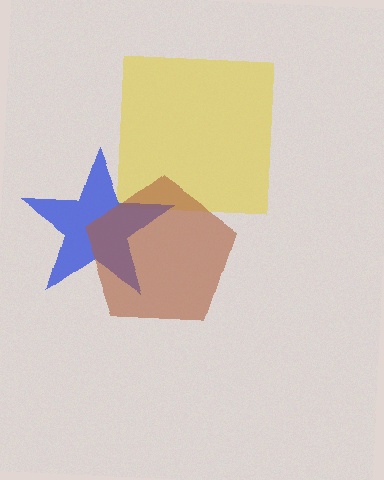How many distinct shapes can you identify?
There are 3 distinct shapes: a yellow square, a blue star, a brown pentagon.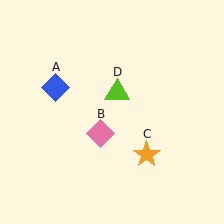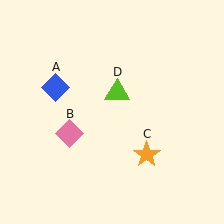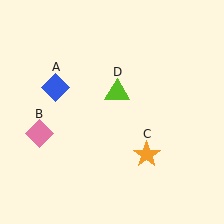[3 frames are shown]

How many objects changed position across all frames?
1 object changed position: pink diamond (object B).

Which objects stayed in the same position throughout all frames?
Blue diamond (object A) and orange star (object C) and lime triangle (object D) remained stationary.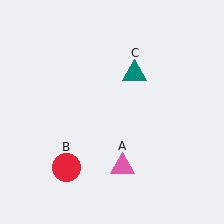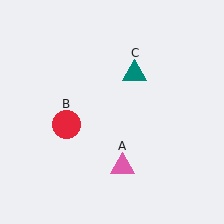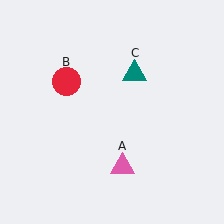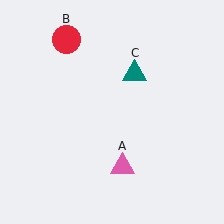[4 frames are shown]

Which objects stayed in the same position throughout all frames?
Pink triangle (object A) and teal triangle (object C) remained stationary.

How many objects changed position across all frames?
1 object changed position: red circle (object B).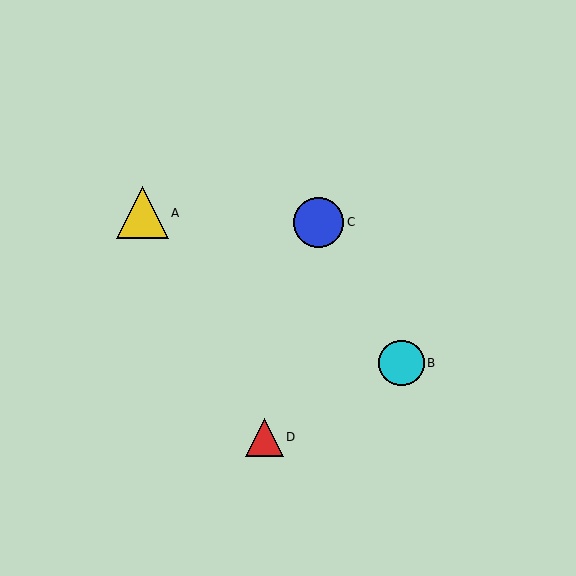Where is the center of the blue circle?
The center of the blue circle is at (319, 222).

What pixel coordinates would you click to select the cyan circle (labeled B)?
Click at (401, 363) to select the cyan circle B.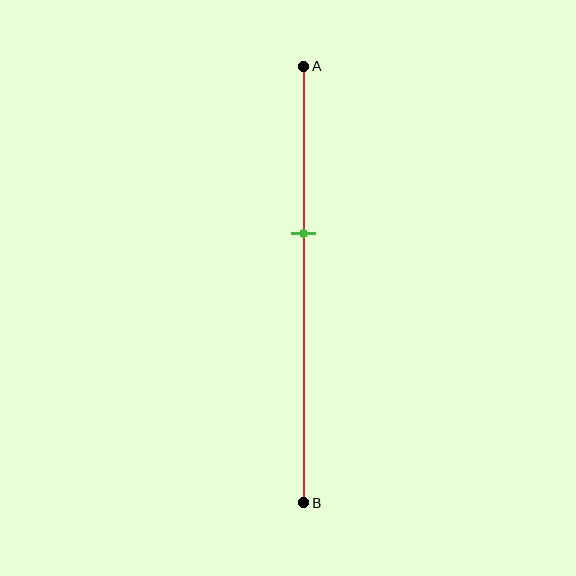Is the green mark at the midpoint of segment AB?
No, the mark is at about 40% from A, not at the 50% midpoint.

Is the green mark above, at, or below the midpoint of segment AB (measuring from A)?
The green mark is above the midpoint of segment AB.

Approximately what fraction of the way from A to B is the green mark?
The green mark is approximately 40% of the way from A to B.